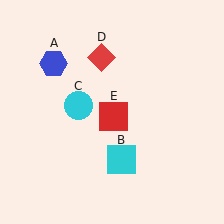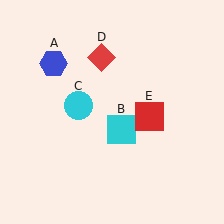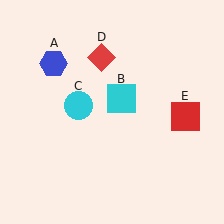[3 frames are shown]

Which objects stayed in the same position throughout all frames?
Blue hexagon (object A) and cyan circle (object C) and red diamond (object D) remained stationary.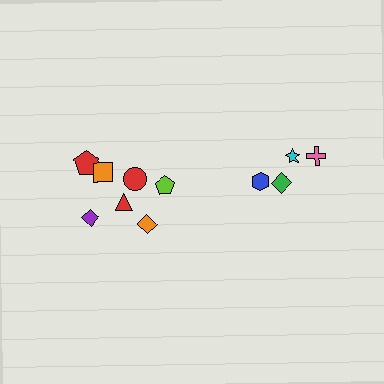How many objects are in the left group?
There are 7 objects.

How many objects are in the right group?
There are 4 objects.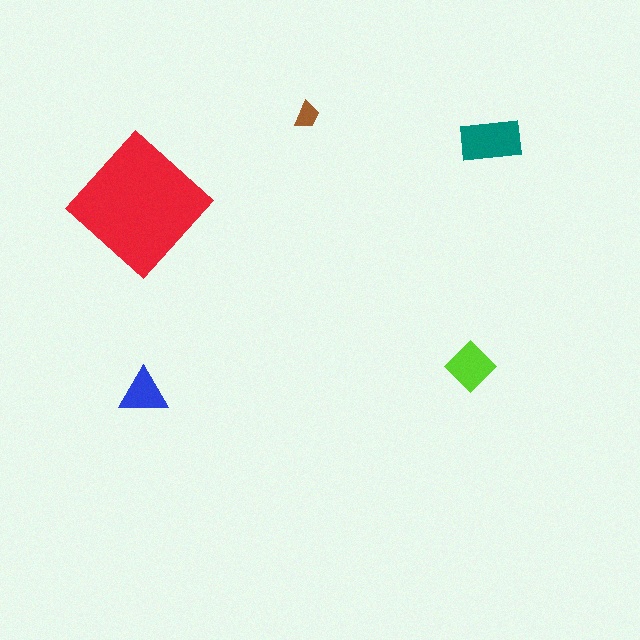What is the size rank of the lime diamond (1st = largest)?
3rd.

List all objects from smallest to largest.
The brown trapezoid, the blue triangle, the lime diamond, the teal rectangle, the red diamond.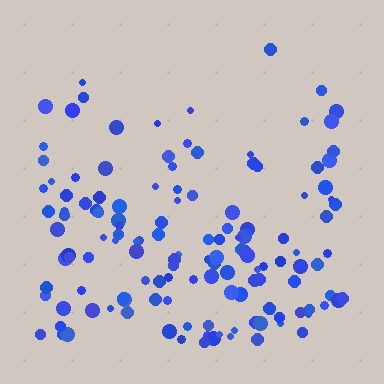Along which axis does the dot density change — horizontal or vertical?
Vertical.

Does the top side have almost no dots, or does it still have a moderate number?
Still a moderate number, just noticeably fewer than the bottom.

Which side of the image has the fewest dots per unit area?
The top.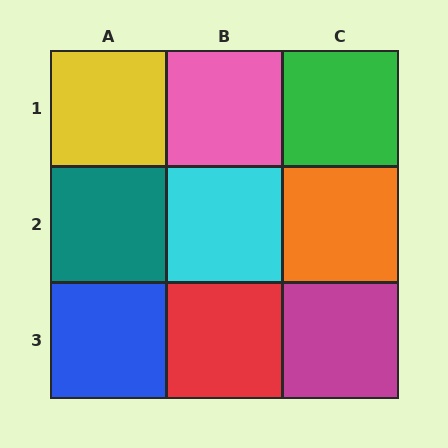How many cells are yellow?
1 cell is yellow.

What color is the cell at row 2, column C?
Orange.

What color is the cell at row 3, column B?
Red.